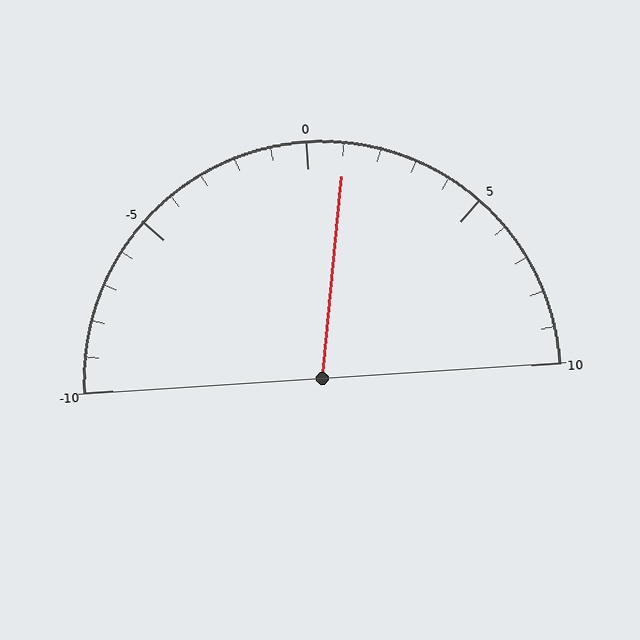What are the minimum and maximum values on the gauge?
The gauge ranges from -10 to 10.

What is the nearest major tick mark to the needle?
The nearest major tick mark is 0.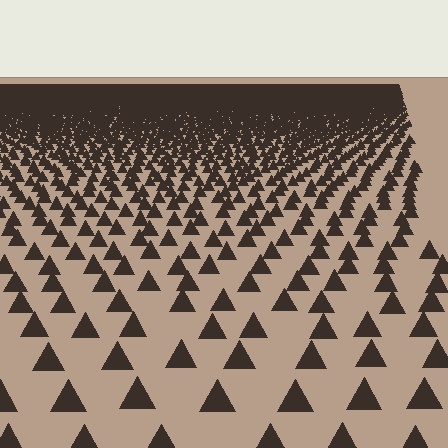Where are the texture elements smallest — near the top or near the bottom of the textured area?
Near the top.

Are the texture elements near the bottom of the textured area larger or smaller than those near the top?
Larger. Near the bottom, elements are closer to the viewer and appear at a bigger on-screen size.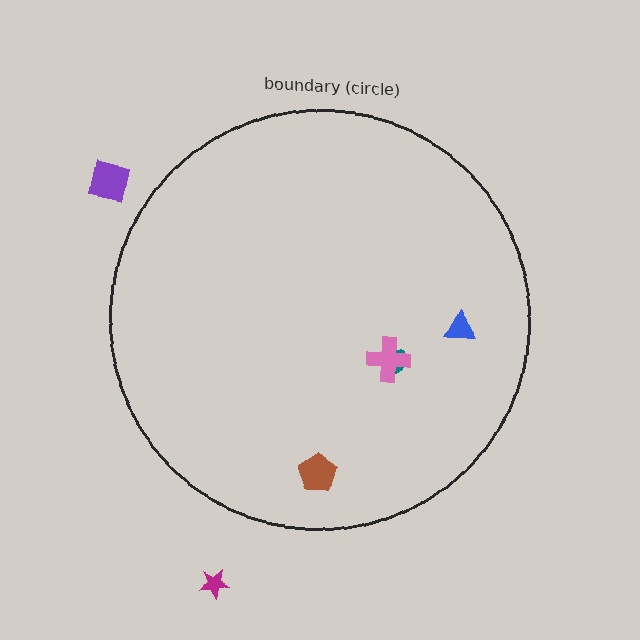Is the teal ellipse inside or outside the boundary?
Inside.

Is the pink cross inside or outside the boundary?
Inside.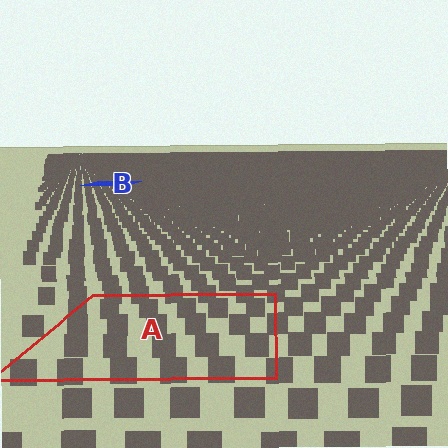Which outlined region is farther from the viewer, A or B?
Region B is farther from the viewer — the texture elements inside it appear smaller and more densely packed.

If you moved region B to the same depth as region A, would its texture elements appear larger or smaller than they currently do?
They would appear larger. At a closer depth, the same texture elements are projected at a bigger on-screen size.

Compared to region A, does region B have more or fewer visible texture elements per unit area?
Region B has more texture elements per unit area — they are packed more densely because it is farther away.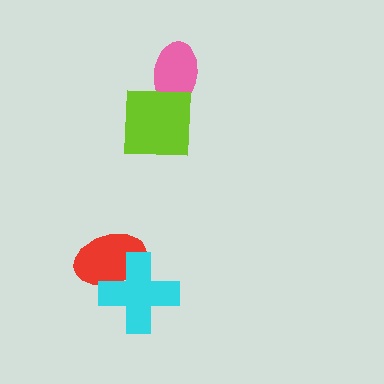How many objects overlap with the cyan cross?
1 object overlaps with the cyan cross.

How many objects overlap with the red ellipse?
1 object overlaps with the red ellipse.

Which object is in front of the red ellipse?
The cyan cross is in front of the red ellipse.